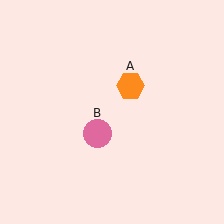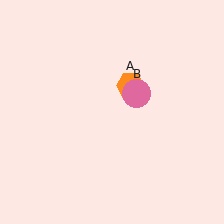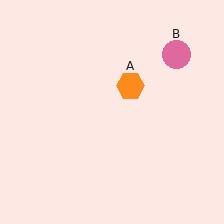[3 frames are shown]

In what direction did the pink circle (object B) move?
The pink circle (object B) moved up and to the right.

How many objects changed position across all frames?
1 object changed position: pink circle (object B).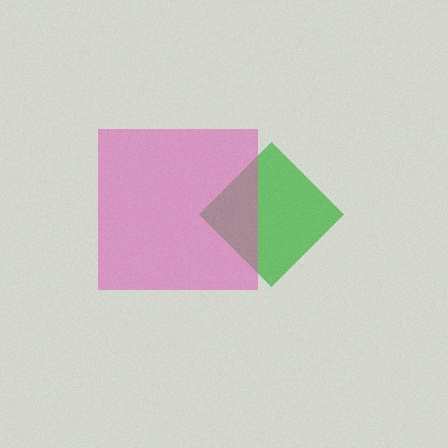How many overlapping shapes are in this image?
There are 2 overlapping shapes in the image.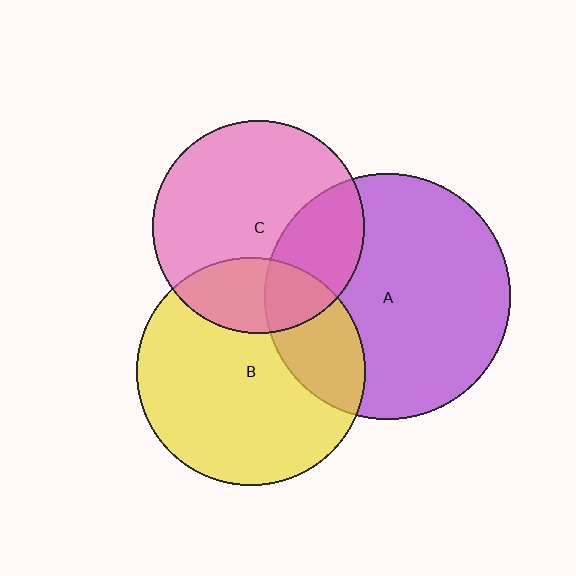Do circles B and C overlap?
Yes.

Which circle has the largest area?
Circle A (purple).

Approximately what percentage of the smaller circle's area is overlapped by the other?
Approximately 25%.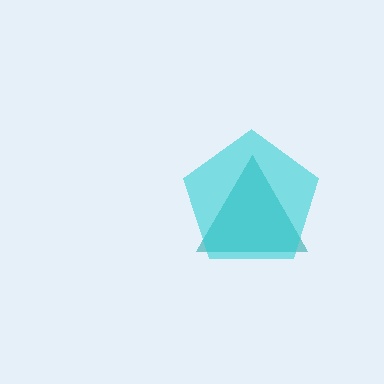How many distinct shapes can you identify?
There are 2 distinct shapes: a teal triangle, a cyan pentagon.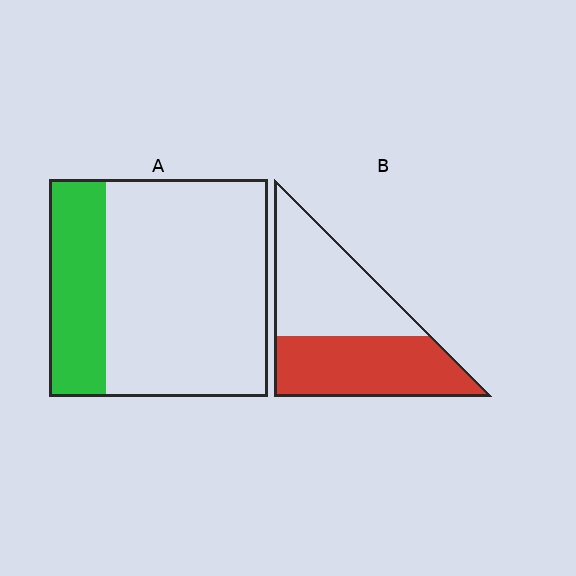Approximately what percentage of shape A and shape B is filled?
A is approximately 25% and B is approximately 50%.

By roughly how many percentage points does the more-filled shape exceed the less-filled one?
By roughly 20 percentage points (B over A).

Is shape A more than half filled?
No.